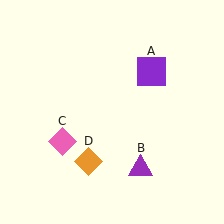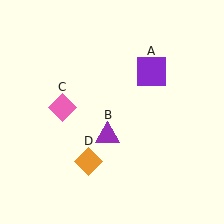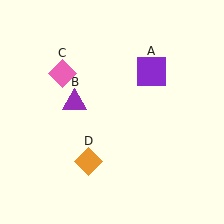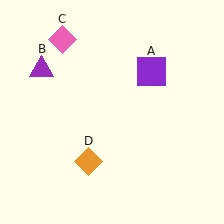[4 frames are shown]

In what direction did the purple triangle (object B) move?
The purple triangle (object B) moved up and to the left.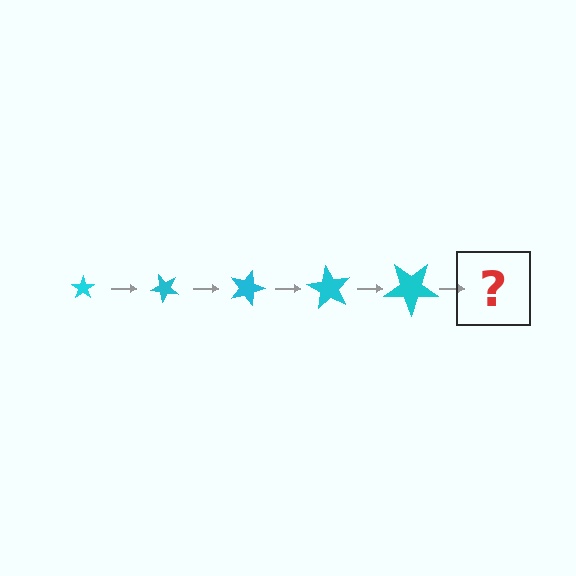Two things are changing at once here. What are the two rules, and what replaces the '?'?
The two rules are that the star grows larger each step and it rotates 45 degrees each step. The '?' should be a star, larger than the previous one and rotated 225 degrees from the start.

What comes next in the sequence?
The next element should be a star, larger than the previous one and rotated 225 degrees from the start.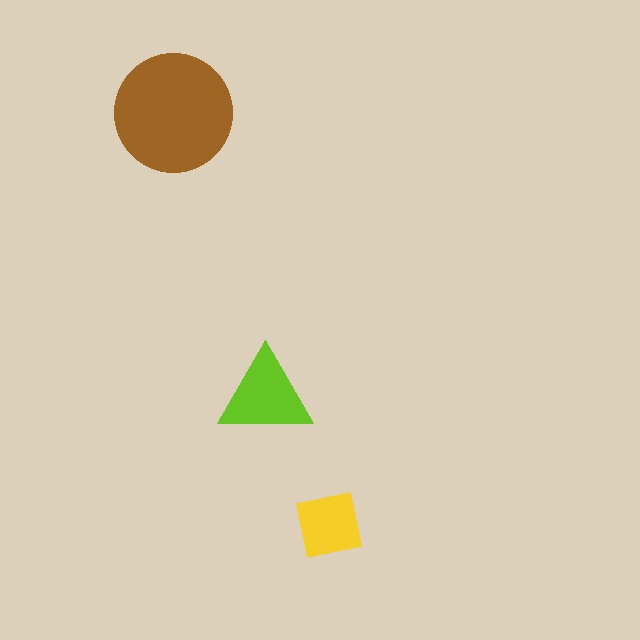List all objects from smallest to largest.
The yellow square, the lime triangle, the brown circle.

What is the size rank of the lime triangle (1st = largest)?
2nd.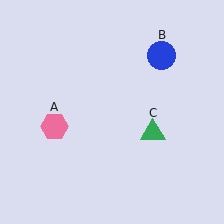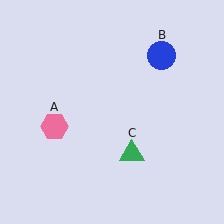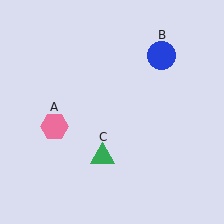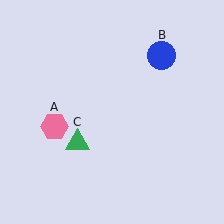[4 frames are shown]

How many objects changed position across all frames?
1 object changed position: green triangle (object C).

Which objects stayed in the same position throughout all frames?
Pink hexagon (object A) and blue circle (object B) remained stationary.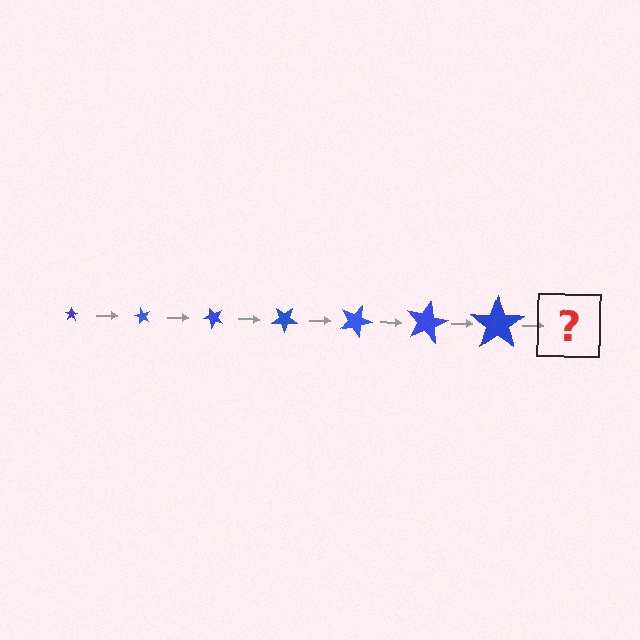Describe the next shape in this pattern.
It should be a star, larger than the previous one and rotated 420 degrees from the start.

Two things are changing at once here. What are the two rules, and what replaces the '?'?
The two rules are that the star grows larger each step and it rotates 60 degrees each step. The '?' should be a star, larger than the previous one and rotated 420 degrees from the start.